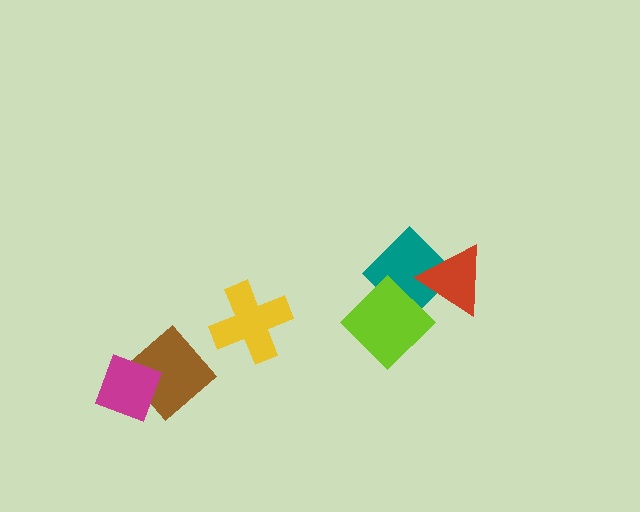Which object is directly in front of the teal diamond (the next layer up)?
The red triangle is directly in front of the teal diamond.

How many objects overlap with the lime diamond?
2 objects overlap with the lime diamond.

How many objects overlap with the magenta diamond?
1 object overlaps with the magenta diamond.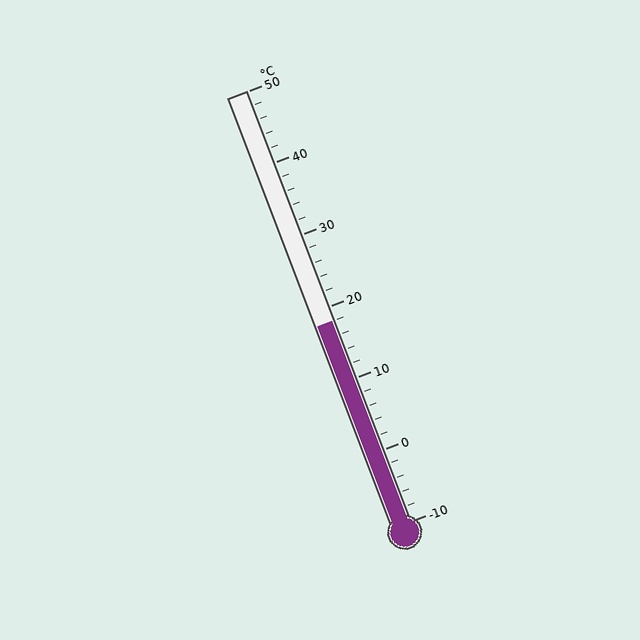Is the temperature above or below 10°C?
The temperature is above 10°C.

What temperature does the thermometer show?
The thermometer shows approximately 18°C.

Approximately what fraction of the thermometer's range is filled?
The thermometer is filled to approximately 45% of its range.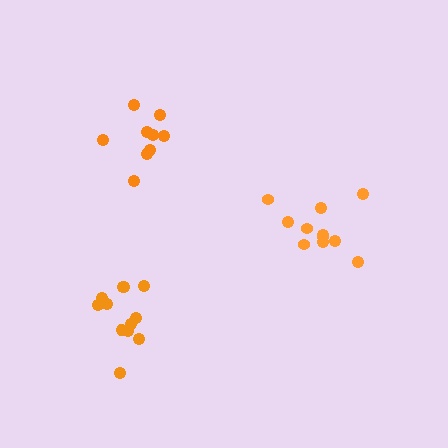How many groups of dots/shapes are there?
There are 3 groups.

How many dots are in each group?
Group 1: 11 dots, Group 2: 12 dots, Group 3: 9 dots (32 total).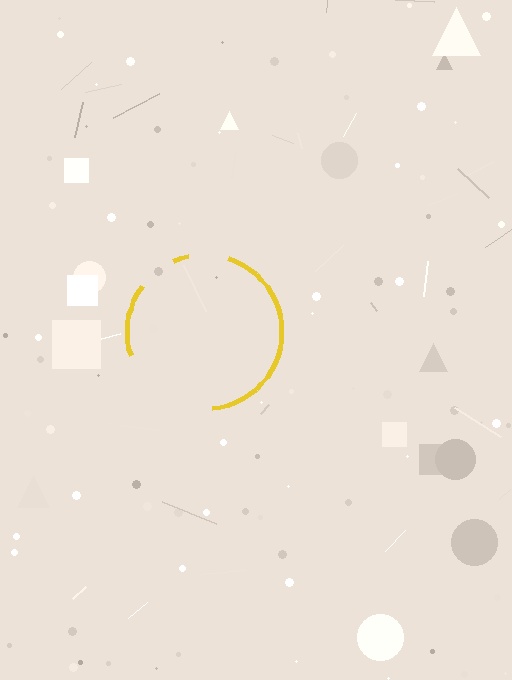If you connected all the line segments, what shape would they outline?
They would outline a circle.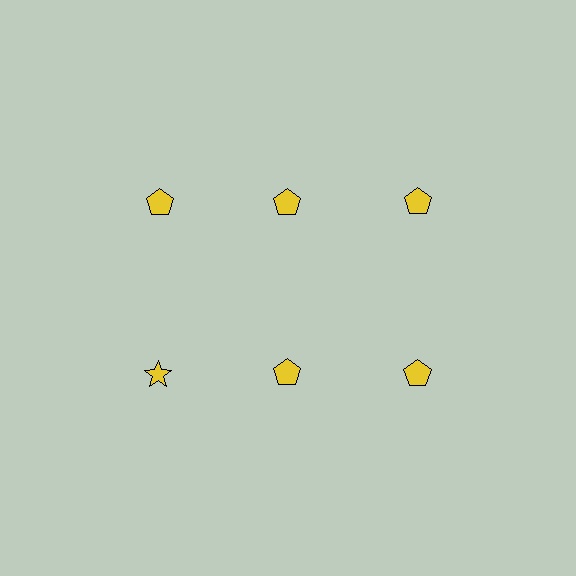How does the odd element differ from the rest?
It has a different shape: star instead of pentagon.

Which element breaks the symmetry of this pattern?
The yellow star in the second row, leftmost column breaks the symmetry. All other shapes are yellow pentagons.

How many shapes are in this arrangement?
There are 6 shapes arranged in a grid pattern.